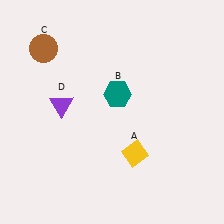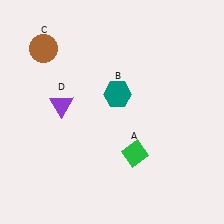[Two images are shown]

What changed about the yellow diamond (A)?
In Image 1, A is yellow. In Image 2, it changed to green.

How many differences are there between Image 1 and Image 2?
There is 1 difference between the two images.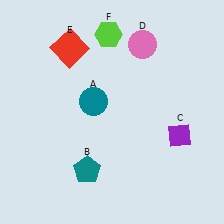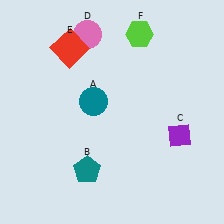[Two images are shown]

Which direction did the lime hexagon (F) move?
The lime hexagon (F) moved right.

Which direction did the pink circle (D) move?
The pink circle (D) moved left.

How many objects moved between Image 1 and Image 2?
2 objects moved between the two images.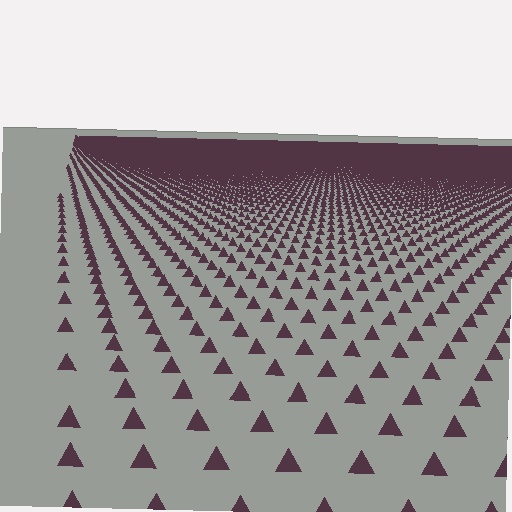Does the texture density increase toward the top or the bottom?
Density increases toward the top.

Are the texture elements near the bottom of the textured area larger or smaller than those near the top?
Larger. Near the bottom, elements are closer to the viewer and appear at a bigger on-screen size.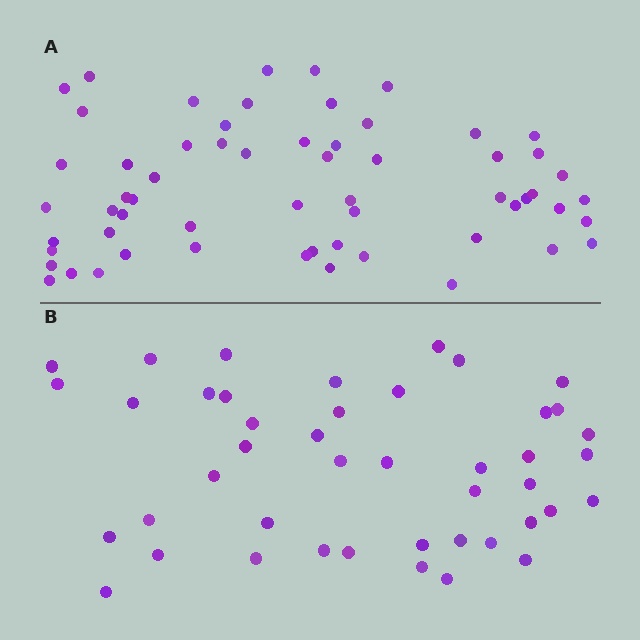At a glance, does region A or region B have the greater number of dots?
Region A (the top region) has more dots.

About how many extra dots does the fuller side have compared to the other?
Region A has approximately 15 more dots than region B.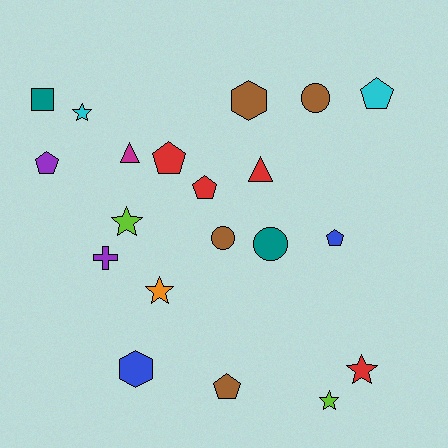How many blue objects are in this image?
There are 2 blue objects.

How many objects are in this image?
There are 20 objects.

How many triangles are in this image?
There are 2 triangles.